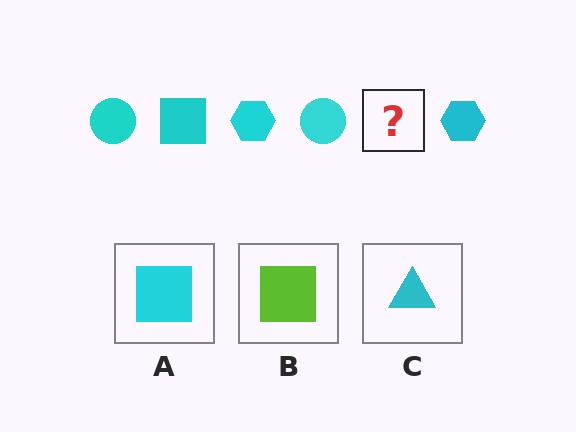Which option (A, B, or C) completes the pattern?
A.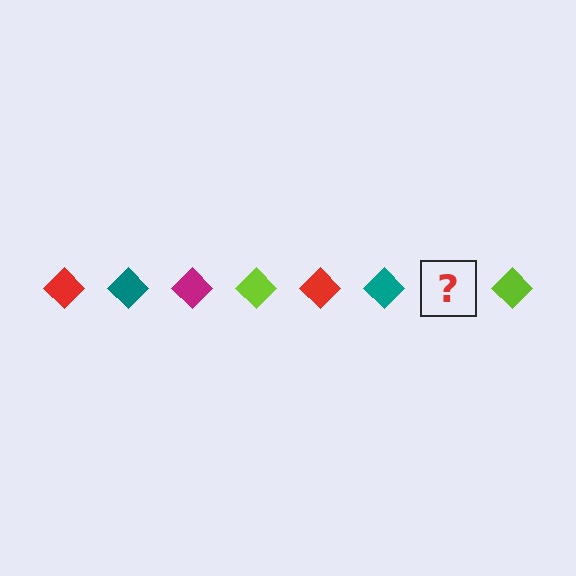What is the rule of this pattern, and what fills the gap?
The rule is that the pattern cycles through red, teal, magenta, lime diamonds. The gap should be filled with a magenta diamond.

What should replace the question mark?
The question mark should be replaced with a magenta diamond.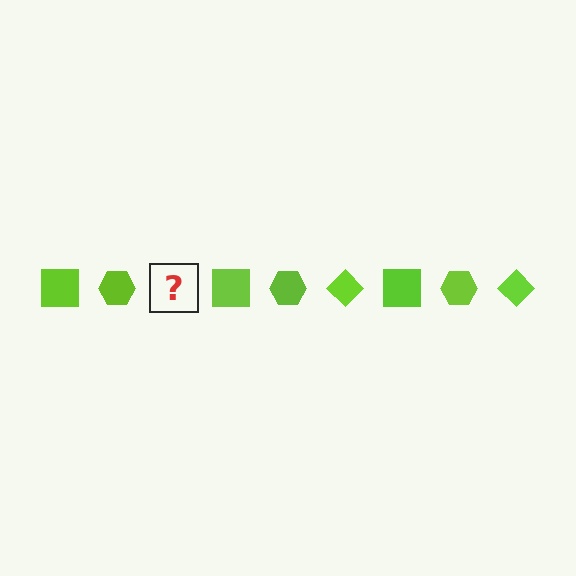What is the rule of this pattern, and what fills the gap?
The rule is that the pattern cycles through square, hexagon, diamond shapes in lime. The gap should be filled with a lime diamond.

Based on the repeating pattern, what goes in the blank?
The blank should be a lime diamond.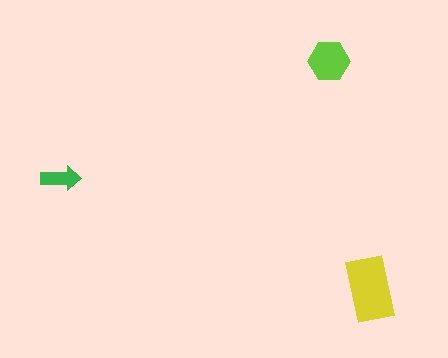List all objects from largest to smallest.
The yellow rectangle, the lime hexagon, the green arrow.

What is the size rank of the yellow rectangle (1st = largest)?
1st.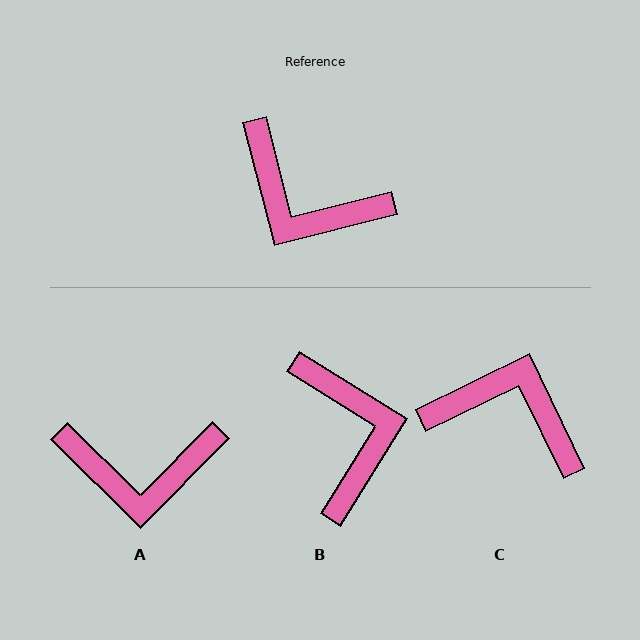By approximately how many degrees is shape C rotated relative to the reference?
Approximately 168 degrees clockwise.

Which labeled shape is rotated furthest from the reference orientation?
C, about 168 degrees away.